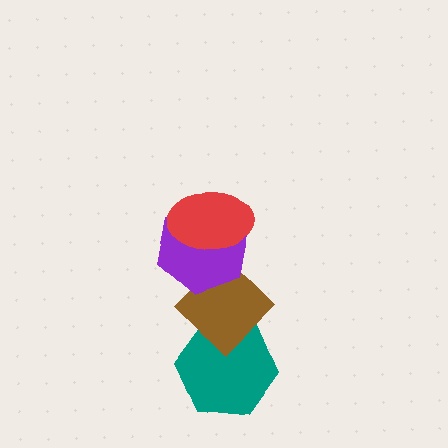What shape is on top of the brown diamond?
The purple hexagon is on top of the brown diamond.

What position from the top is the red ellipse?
The red ellipse is 1st from the top.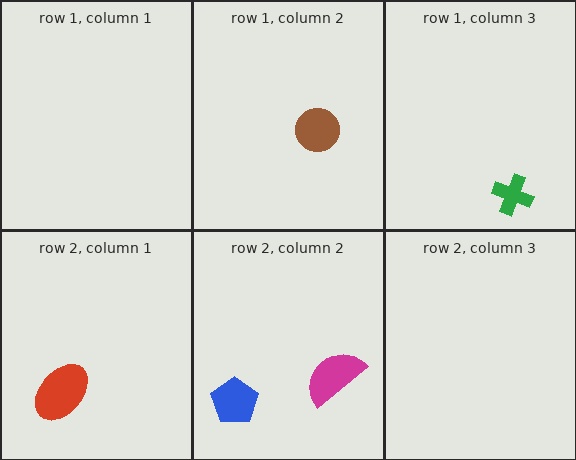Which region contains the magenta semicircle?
The row 2, column 2 region.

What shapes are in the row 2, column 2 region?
The magenta semicircle, the blue pentagon.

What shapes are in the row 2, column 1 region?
The red ellipse.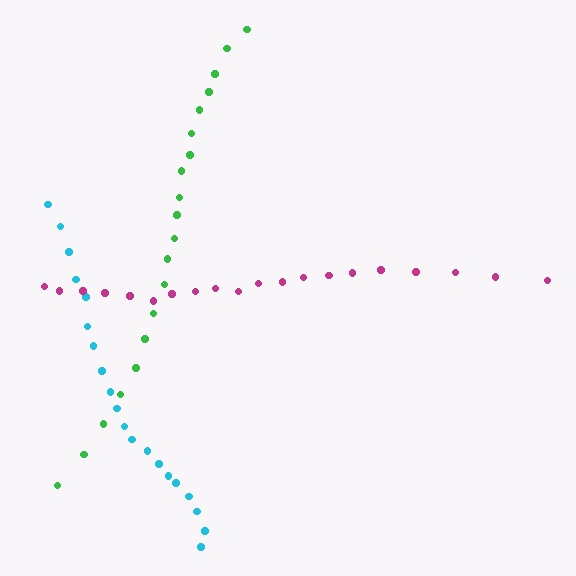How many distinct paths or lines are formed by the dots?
There are 3 distinct paths.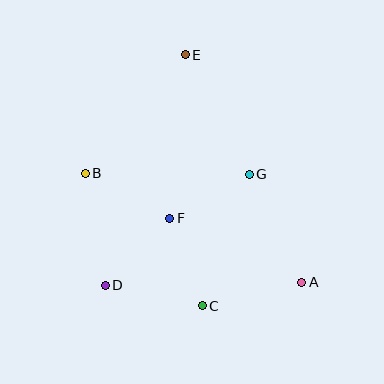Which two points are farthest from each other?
Points A and E are farthest from each other.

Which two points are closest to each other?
Points F and G are closest to each other.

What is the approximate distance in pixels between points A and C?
The distance between A and C is approximately 102 pixels.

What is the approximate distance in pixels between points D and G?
The distance between D and G is approximately 182 pixels.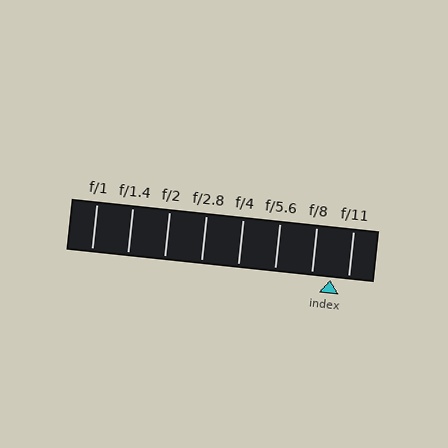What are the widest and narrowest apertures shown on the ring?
The widest aperture shown is f/1 and the narrowest is f/11.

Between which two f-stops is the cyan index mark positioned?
The index mark is between f/8 and f/11.